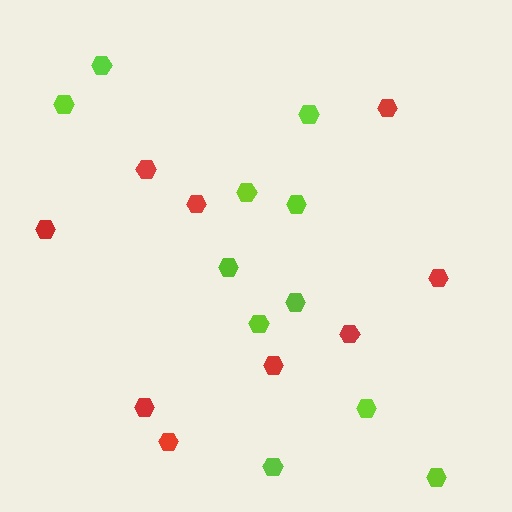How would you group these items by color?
There are 2 groups: one group of red hexagons (9) and one group of lime hexagons (11).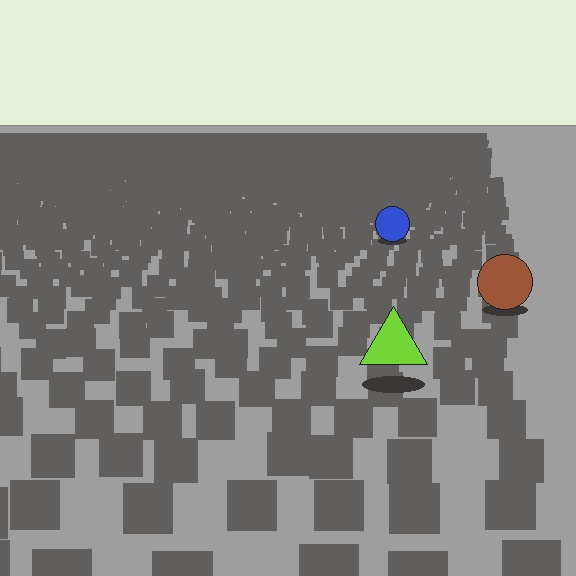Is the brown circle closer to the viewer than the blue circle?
Yes. The brown circle is closer — you can tell from the texture gradient: the ground texture is coarser near it.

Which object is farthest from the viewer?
The blue circle is farthest from the viewer. It appears smaller and the ground texture around it is denser.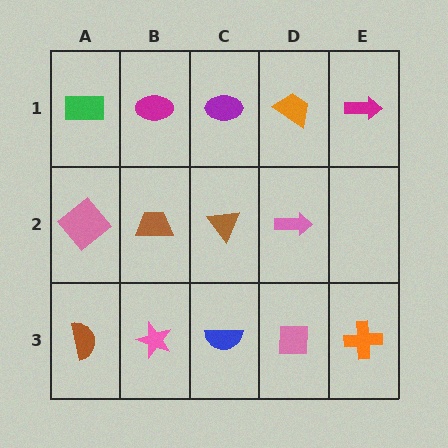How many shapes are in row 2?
4 shapes.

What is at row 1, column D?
An orange trapezoid.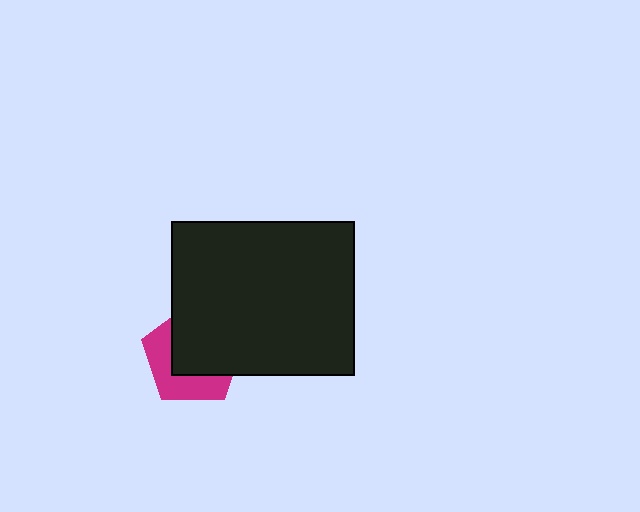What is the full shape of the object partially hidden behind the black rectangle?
The partially hidden object is a magenta pentagon.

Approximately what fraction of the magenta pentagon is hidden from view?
Roughly 58% of the magenta pentagon is hidden behind the black rectangle.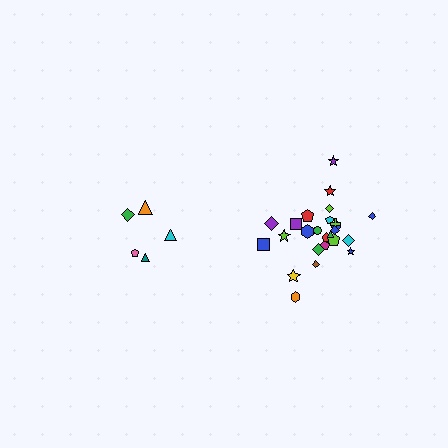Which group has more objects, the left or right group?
The right group.